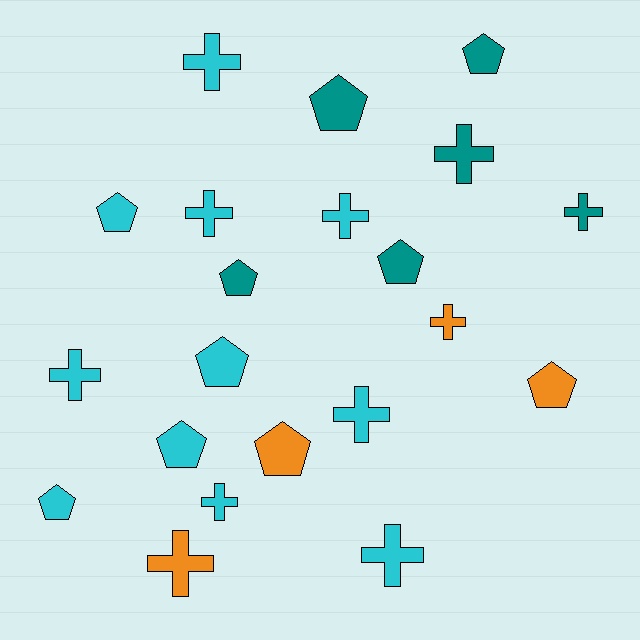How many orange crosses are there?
There are 2 orange crosses.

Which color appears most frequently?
Cyan, with 11 objects.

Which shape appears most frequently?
Cross, with 11 objects.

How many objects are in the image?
There are 21 objects.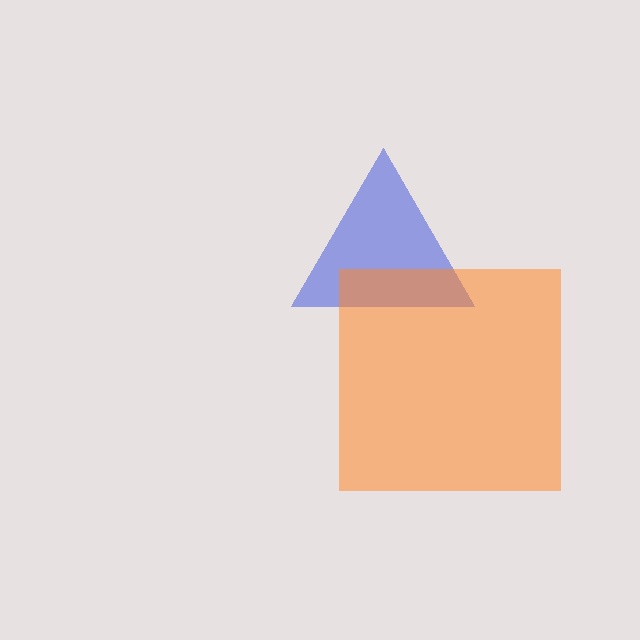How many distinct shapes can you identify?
There are 2 distinct shapes: a blue triangle, an orange square.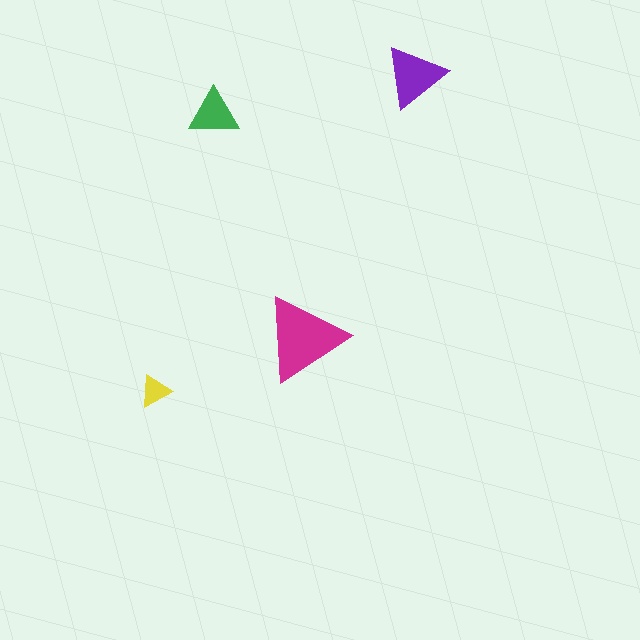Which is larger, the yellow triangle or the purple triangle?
The purple one.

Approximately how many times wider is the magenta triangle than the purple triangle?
About 1.5 times wider.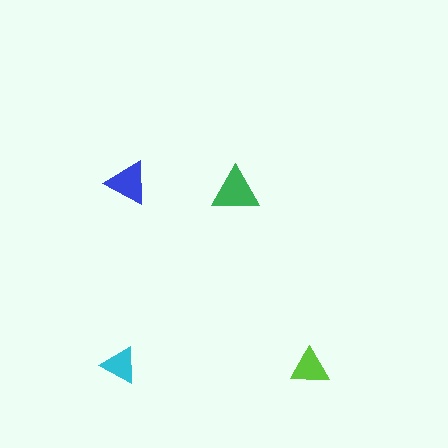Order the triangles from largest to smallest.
the green one, the blue one, the lime one, the cyan one.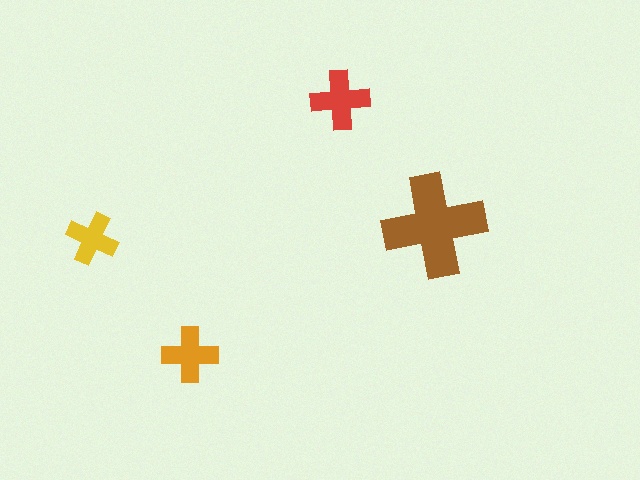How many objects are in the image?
There are 4 objects in the image.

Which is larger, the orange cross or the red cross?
The red one.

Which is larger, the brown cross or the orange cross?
The brown one.